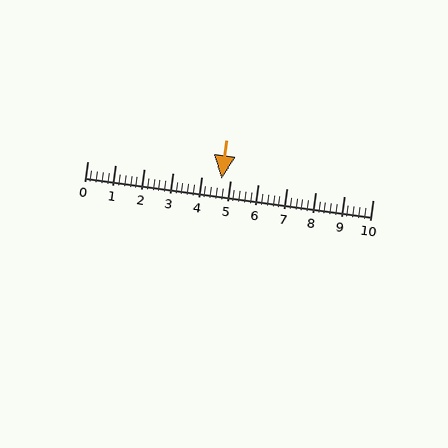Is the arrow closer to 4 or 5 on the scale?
The arrow is closer to 5.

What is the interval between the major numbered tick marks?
The major tick marks are spaced 1 units apart.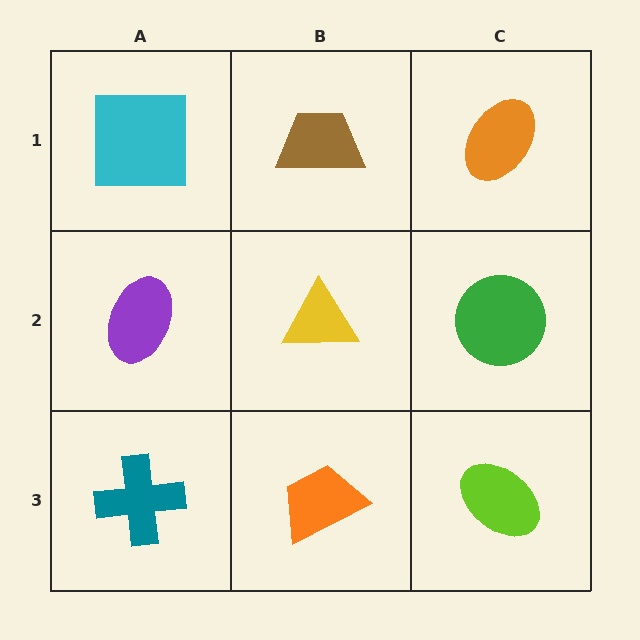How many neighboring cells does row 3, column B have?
3.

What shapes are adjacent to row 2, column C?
An orange ellipse (row 1, column C), a lime ellipse (row 3, column C), a yellow triangle (row 2, column B).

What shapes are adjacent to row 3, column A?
A purple ellipse (row 2, column A), an orange trapezoid (row 3, column B).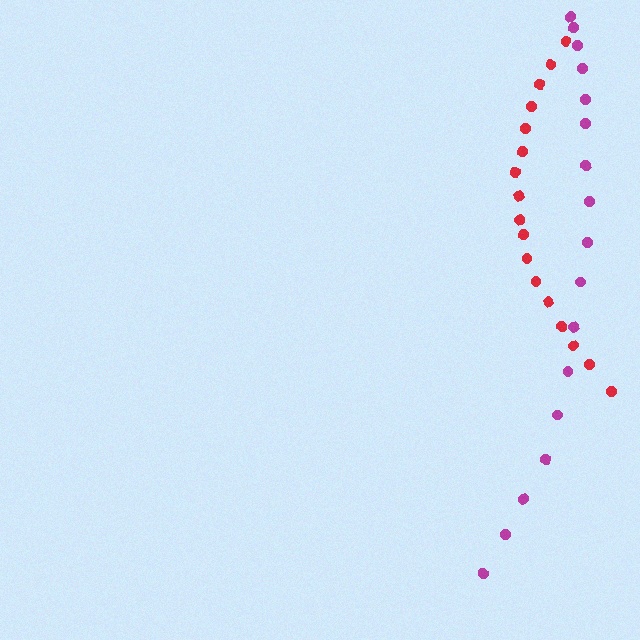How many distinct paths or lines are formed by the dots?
There are 2 distinct paths.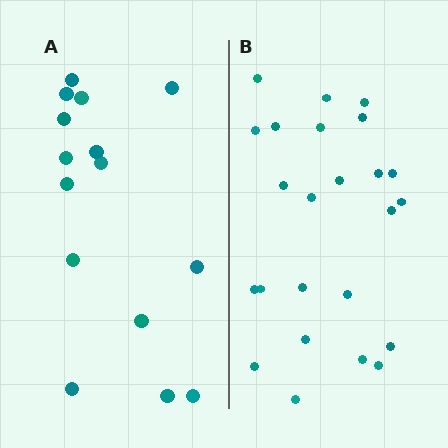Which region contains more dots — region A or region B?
Region B (the right region) has more dots.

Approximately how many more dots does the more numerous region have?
Region B has roughly 8 or so more dots than region A.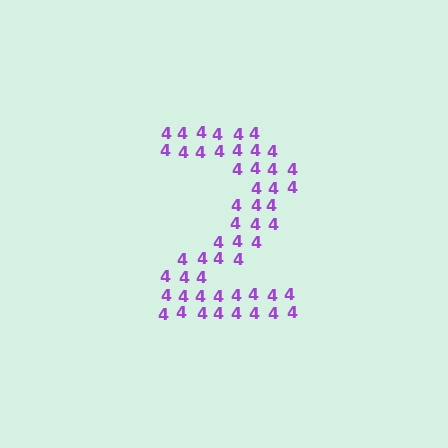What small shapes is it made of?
It is made of small digit 4's.